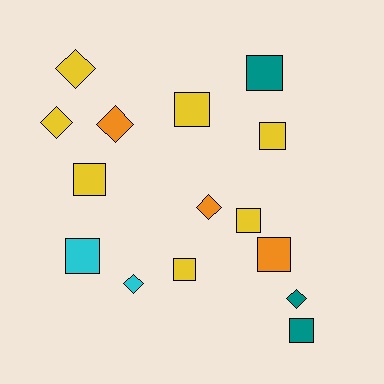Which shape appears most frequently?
Square, with 9 objects.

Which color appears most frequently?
Yellow, with 7 objects.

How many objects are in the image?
There are 15 objects.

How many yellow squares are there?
There are 5 yellow squares.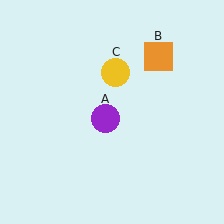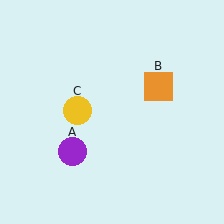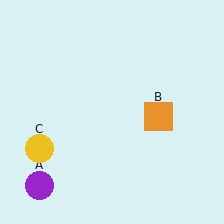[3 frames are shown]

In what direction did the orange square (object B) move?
The orange square (object B) moved down.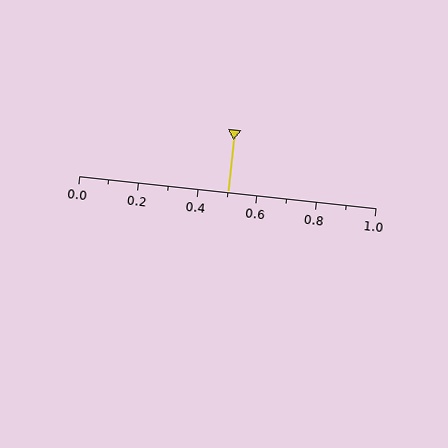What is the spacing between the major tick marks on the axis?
The major ticks are spaced 0.2 apart.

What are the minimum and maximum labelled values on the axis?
The axis runs from 0.0 to 1.0.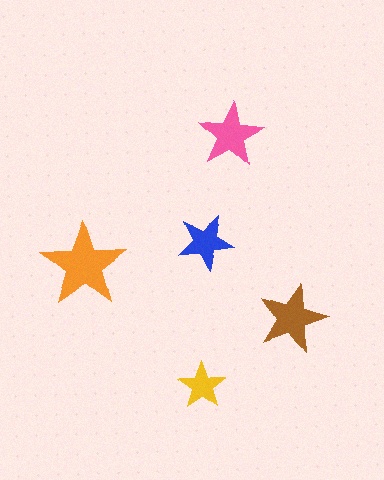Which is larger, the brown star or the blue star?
The brown one.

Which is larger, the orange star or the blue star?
The orange one.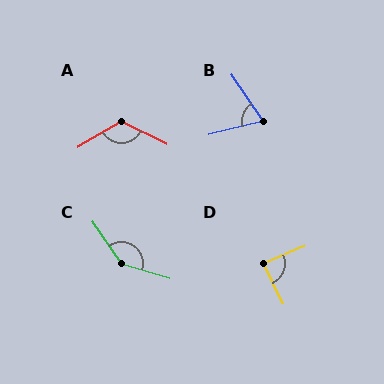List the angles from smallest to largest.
B (70°), D (86°), A (123°), C (142°).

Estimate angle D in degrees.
Approximately 86 degrees.